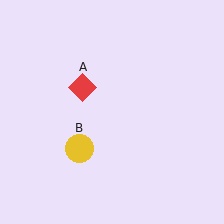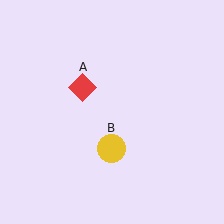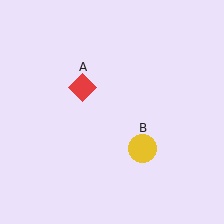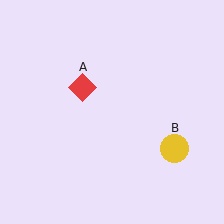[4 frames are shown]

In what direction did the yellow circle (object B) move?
The yellow circle (object B) moved right.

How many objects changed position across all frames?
1 object changed position: yellow circle (object B).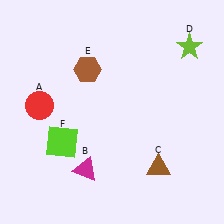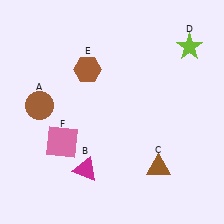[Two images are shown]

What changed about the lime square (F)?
In Image 1, F is lime. In Image 2, it changed to pink.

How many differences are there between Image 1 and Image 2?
There are 2 differences between the two images.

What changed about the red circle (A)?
In Image 1, A is red. In Image 2, it changed to brown.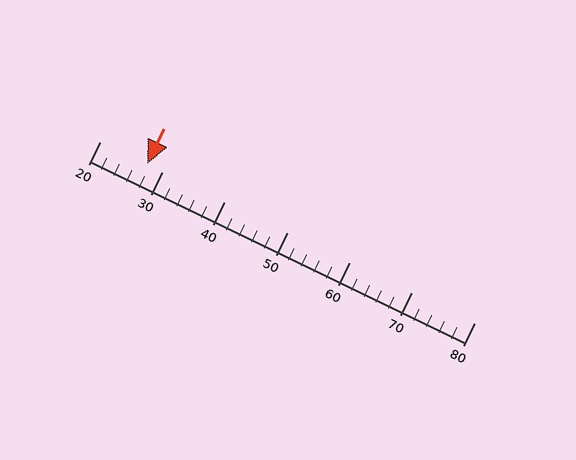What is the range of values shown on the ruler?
The ruler shows values from 20 to 80.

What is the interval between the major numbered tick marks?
The major tick marks are spaced 10 units apart.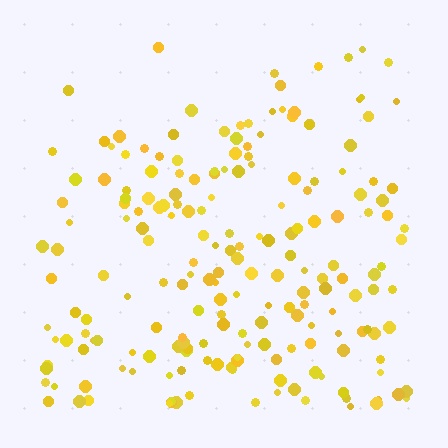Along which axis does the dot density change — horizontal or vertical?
Vertical.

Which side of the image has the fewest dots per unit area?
The top.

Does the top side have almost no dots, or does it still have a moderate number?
Still a moderate number, just noticeably fewer than the bottom.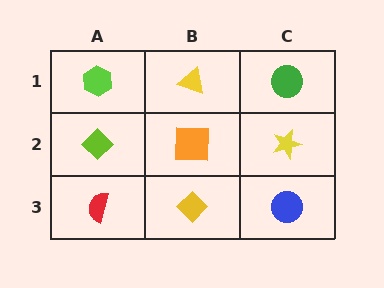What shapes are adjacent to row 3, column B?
An orange square (row 2, column B), a red semicircle (row 3, column A), a blue circle (row 3, column C).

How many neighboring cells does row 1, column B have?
3.